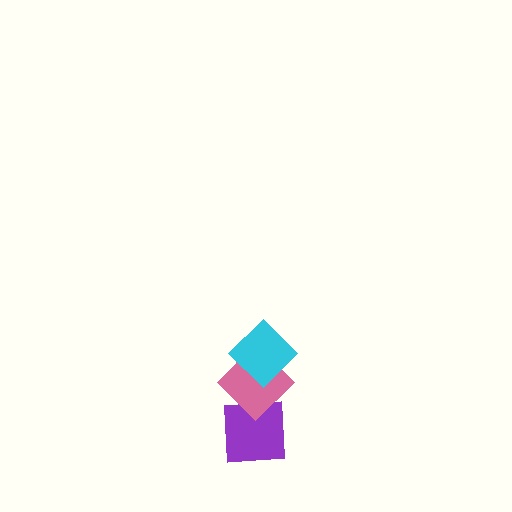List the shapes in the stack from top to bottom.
From top to bottom: the cyan diamond, the pink diamond, the purple square.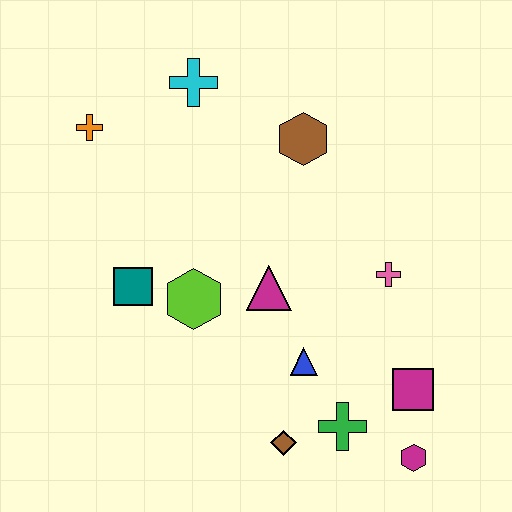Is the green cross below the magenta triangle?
Yes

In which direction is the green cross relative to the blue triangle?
The green cross is below the blue triangle.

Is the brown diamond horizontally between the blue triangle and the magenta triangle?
Yes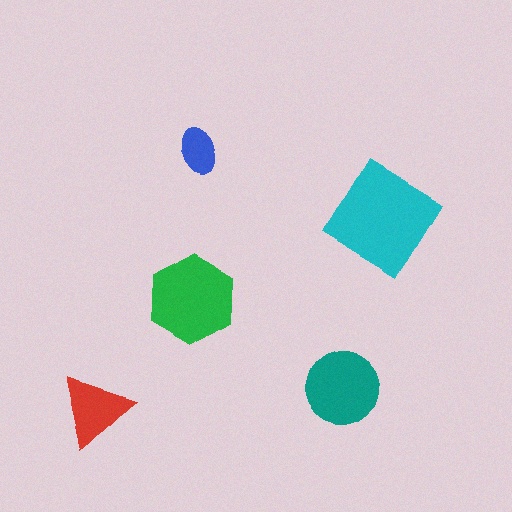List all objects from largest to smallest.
The cyan diamond, the green hexagon, the teal circle, the red triangle, the blue ellipse.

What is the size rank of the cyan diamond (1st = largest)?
1st.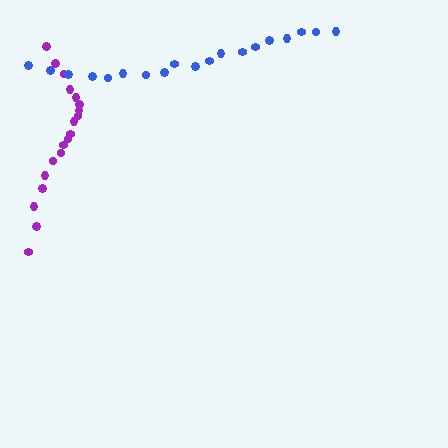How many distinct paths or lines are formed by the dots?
There are 2 distinct paths.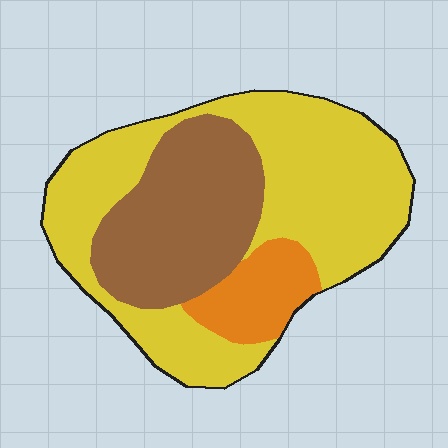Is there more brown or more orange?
Brown.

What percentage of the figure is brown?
Brown takes up between a sixth and a third of the figure.